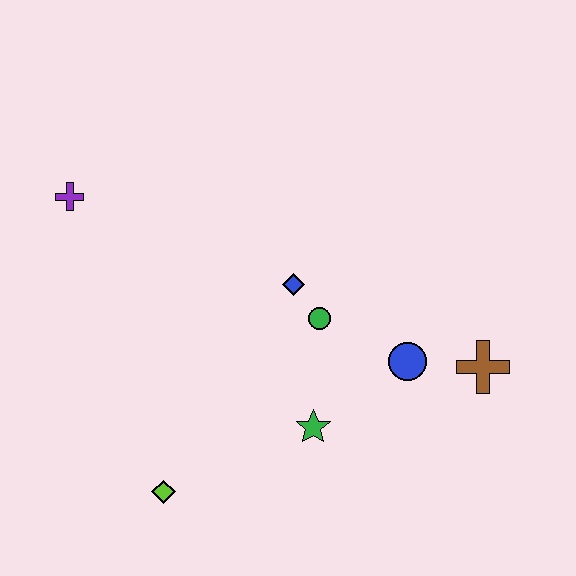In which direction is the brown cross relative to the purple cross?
The brown cross is to the right of the purple cross.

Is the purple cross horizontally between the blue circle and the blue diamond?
No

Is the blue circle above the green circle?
No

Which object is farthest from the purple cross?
The brown cross is farthest from the purple cross.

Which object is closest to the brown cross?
The blue circle is closest to the brown cross.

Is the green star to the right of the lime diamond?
Yes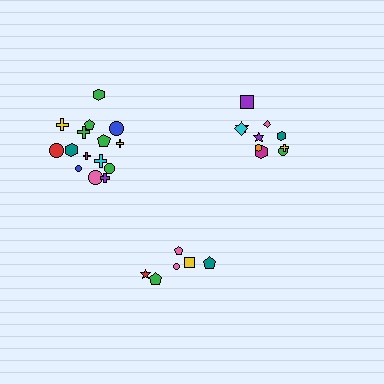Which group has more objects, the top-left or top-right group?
The top-left group.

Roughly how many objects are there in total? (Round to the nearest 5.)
Roughly 30 objects in total.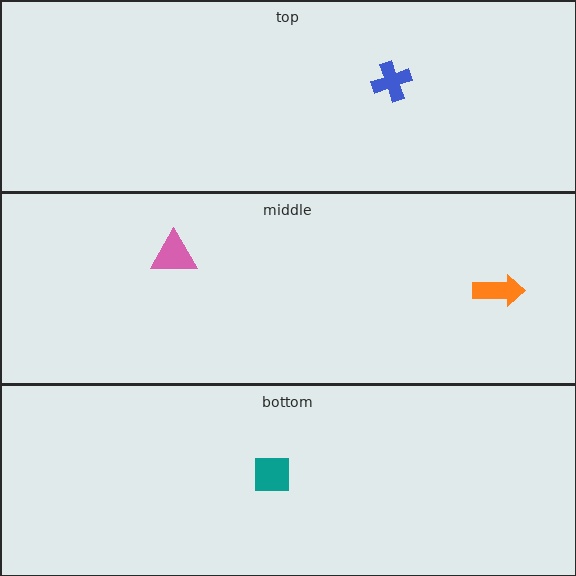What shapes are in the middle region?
The pink triangle, the orange arrow.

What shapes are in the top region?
The blue cross.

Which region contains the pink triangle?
The middle region.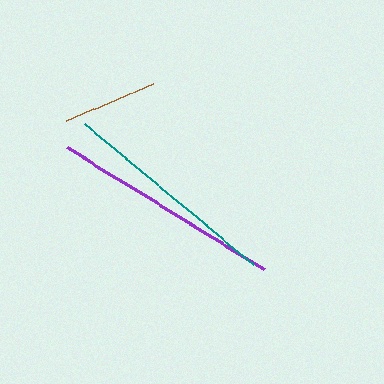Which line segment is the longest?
The purple line is the longest at approximately 232 pixels.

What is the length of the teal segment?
The teal segment is approximately 220 pixels long.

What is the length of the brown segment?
The brown segment is approximately 94 pixels long.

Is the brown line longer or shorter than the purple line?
The purple line is longer than the brown line.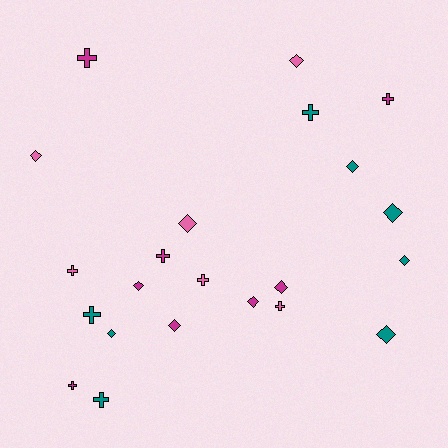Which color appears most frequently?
Magenta, with 8 objects.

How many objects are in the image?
There are 22 objects.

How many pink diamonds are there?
There are 3 pink diamonds.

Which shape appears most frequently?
Diamond, with 12 objects.